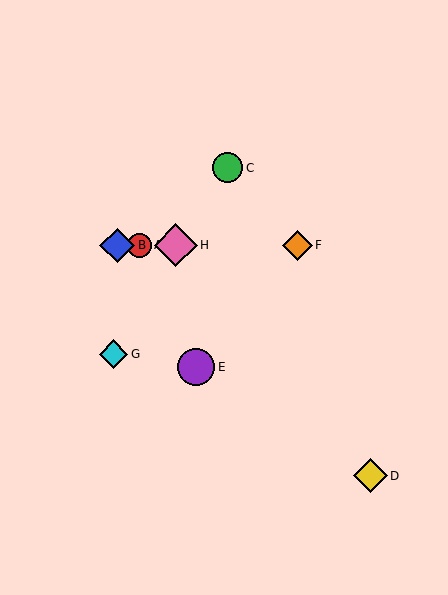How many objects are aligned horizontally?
4 objects (A, B, F, H) are aligned horizontally.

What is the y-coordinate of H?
Object H is at y≈245.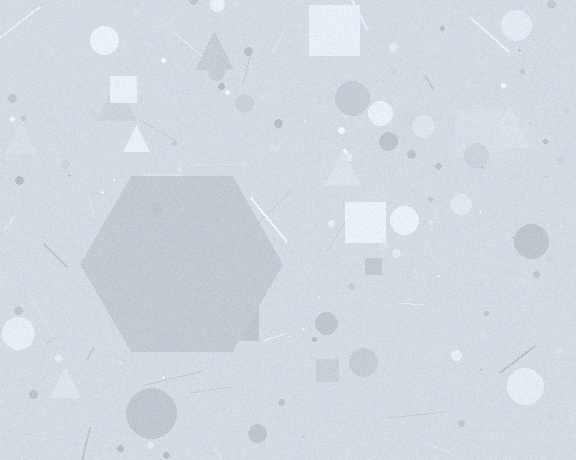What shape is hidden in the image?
A hexagon is hidden in the image.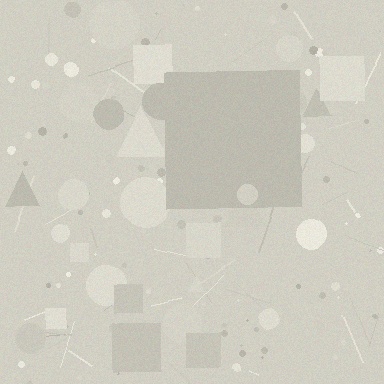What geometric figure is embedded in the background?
A square is embedded in the background.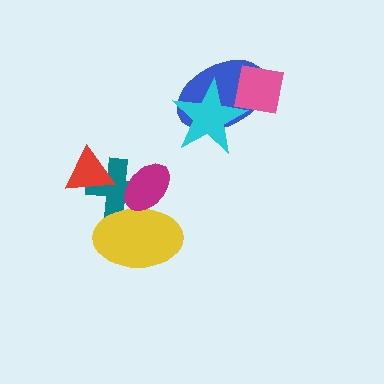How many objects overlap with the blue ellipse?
2 objects overlap with the blue ellipse.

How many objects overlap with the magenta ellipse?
2 objects overlap with the magenta ellipse.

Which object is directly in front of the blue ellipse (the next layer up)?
The pink square is directly in front of the blue ellipse.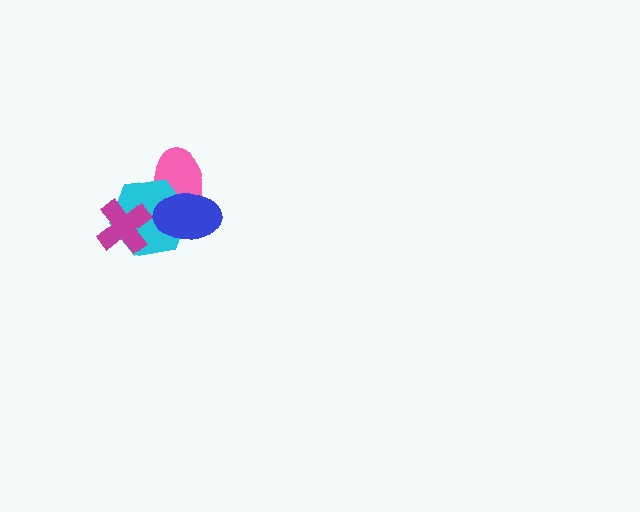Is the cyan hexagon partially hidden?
Yes, it is partially covered by another shape.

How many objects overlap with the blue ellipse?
2 objects overlap with the blue ellipse.